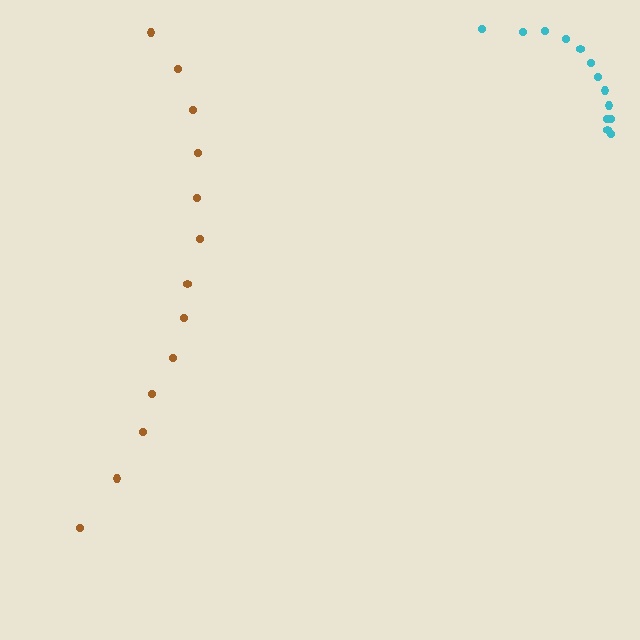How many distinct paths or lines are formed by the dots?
There are 2 distinct paths.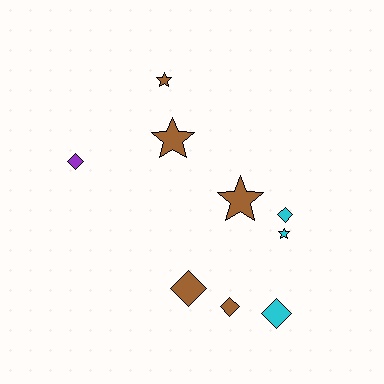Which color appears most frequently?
Brown, with 5 objects.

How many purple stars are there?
There are no purple stars.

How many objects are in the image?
There are 9 objects.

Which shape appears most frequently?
Diamond, with 5 objects.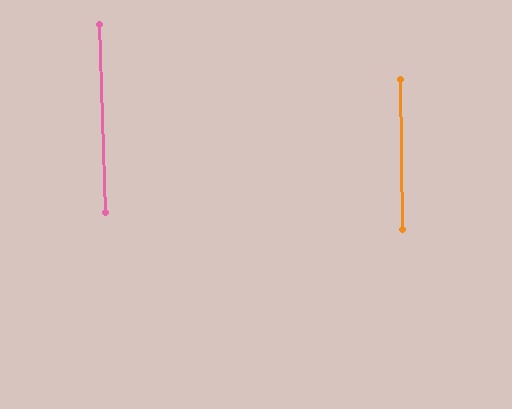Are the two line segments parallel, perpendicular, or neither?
Parallel — their directions differ by only 0.7°.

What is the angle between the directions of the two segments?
Approximately 1 degree.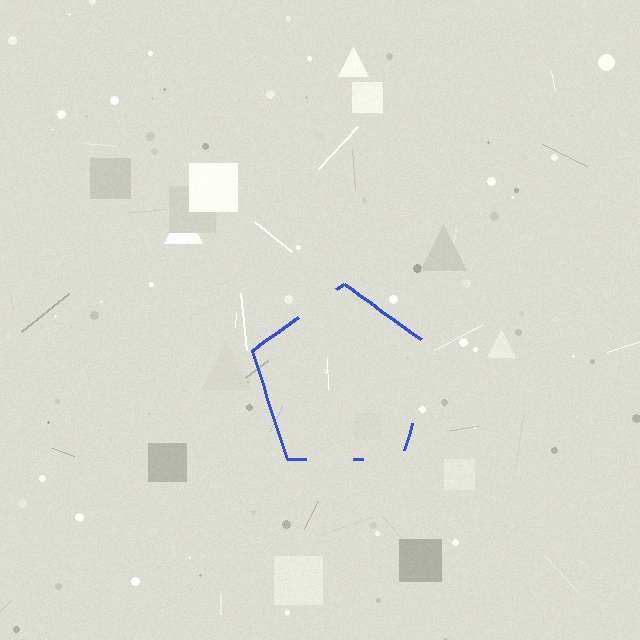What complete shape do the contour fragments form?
The contour fragments form a pentagon.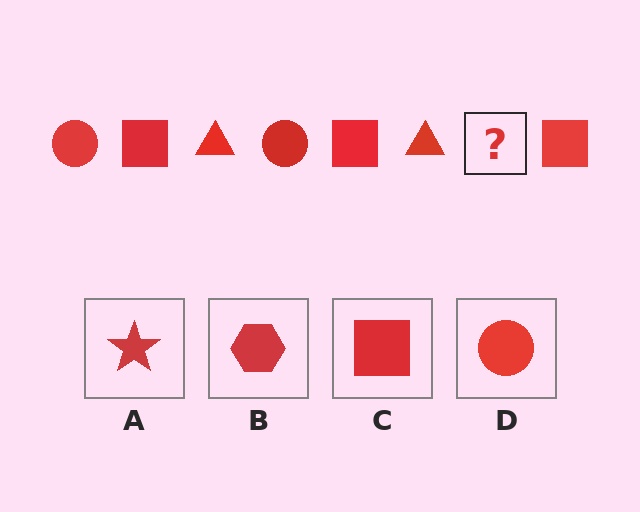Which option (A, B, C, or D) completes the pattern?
D.